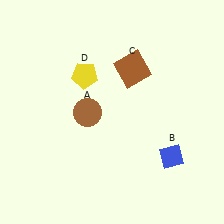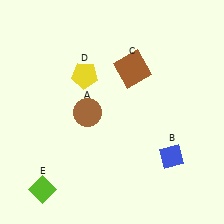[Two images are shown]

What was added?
A lime diamond (E) was added in Image 2.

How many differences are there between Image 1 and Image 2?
There is 1 difference between the two images.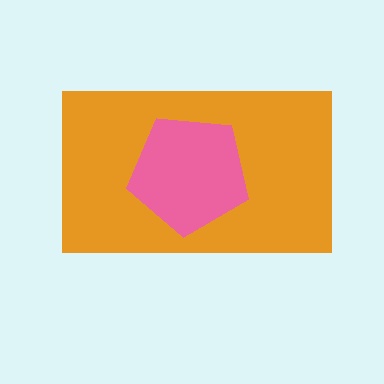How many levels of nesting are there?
2.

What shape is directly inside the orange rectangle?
The pink pentagon.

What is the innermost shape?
The pink pentagon.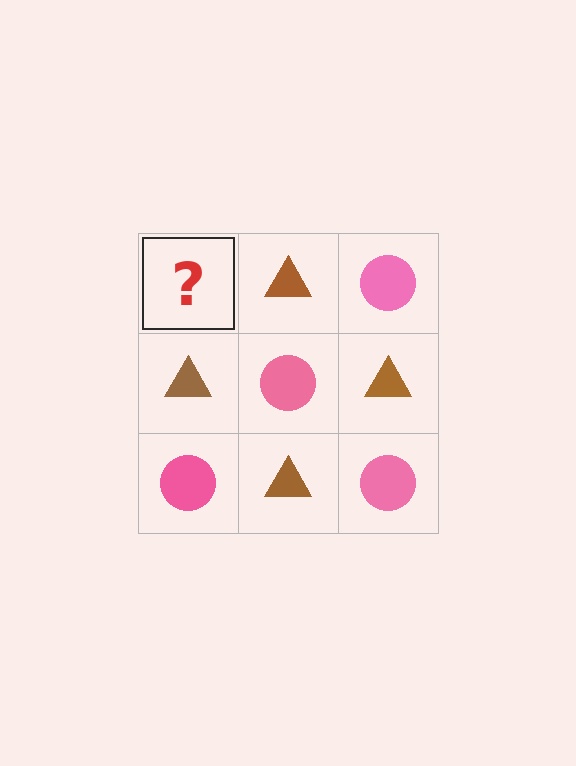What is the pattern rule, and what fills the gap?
The rule is that it alternates pink circle and brown triangle in a checkerboard pattern. The gap should be filled with a pink circle.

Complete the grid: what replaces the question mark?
The question mark should be replaced with a pink circle.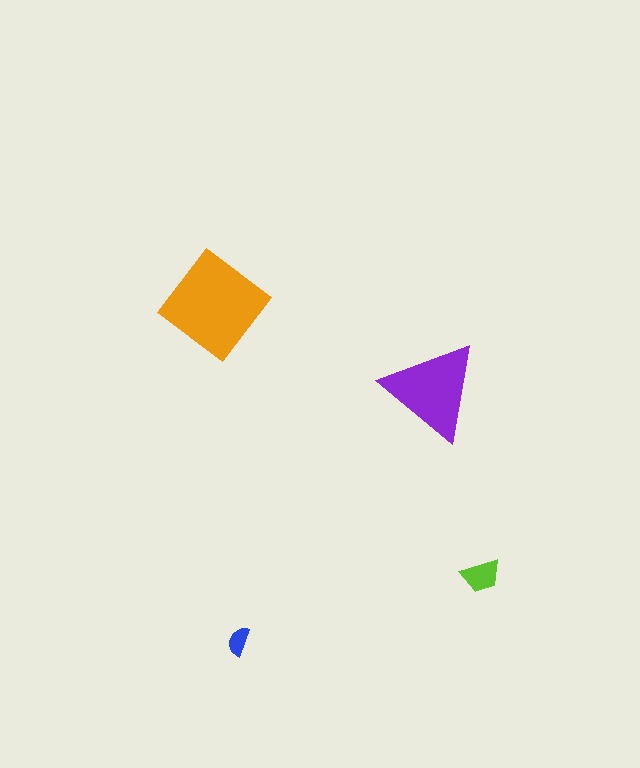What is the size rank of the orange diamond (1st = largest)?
1st.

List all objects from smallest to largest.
The blue semicircle, the lime trapezoid, the purple triangle, the orange diamond.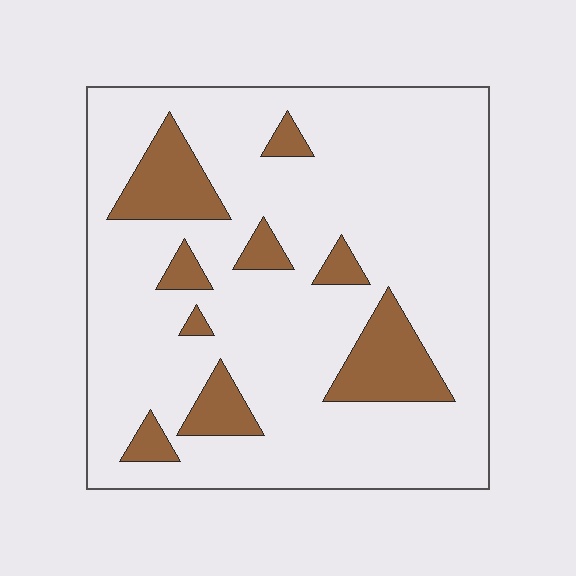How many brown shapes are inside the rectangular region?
9.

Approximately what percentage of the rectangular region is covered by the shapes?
Approximately 15%.